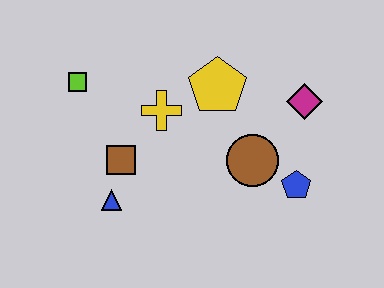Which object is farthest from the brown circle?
The lime square is farthest from the brown circle.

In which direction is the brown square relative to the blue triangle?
The brown square is above the blue triangle.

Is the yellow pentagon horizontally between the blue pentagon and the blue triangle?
Yes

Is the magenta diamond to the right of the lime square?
Yes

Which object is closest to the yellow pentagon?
The yellow cross is closest to the yellow pentagon.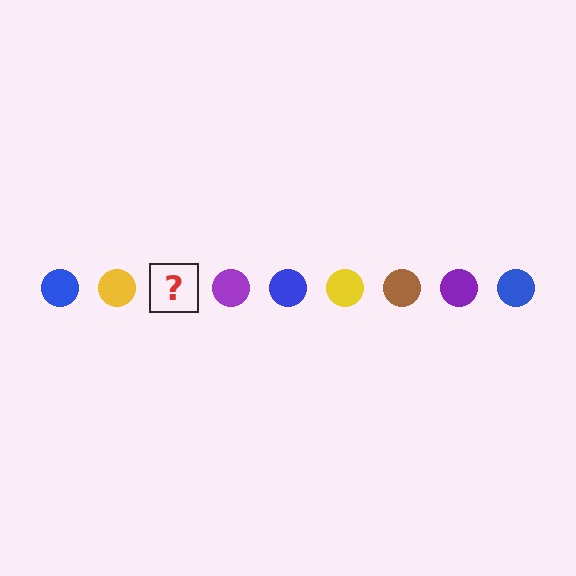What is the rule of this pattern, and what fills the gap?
The rule is that the pattern cycles through blue, yellow, brown, purple circles. The gap should be filled with a brown circle.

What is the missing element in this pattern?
The missing element is a brown circle.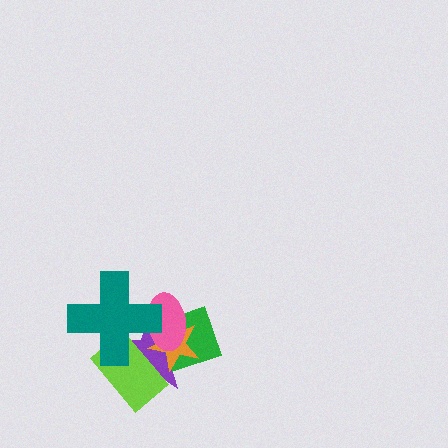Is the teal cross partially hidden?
No, no other shape covers it.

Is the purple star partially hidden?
Yes, it is partially covered by another shape.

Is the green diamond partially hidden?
Yes, it is partially covered by another shape.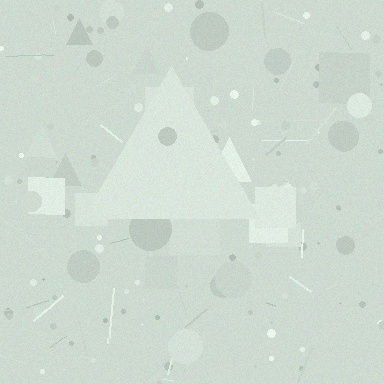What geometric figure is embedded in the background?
A triangle is embedded in the background.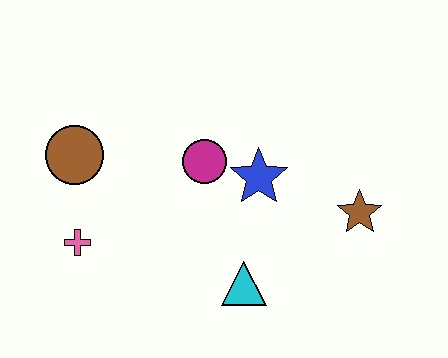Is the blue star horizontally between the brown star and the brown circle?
Yes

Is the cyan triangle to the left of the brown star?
Yes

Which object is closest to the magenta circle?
The blue star is closest to the magenta circle.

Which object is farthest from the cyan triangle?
The brown circle is farthest from the cyan triangle.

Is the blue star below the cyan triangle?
No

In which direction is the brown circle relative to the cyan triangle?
The brown circle is to the left of the cyan triangle.